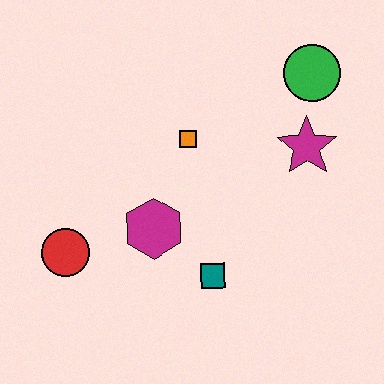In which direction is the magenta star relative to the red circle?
The magenta star is to the right of the red circle.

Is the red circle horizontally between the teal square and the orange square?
No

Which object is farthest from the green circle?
The red circle is farthest from the green circle.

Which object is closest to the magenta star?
The green circle is closest to the magenta star.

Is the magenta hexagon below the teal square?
No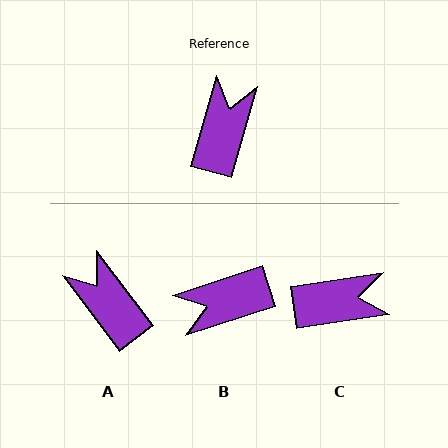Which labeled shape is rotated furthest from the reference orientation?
B, about 124 degrees away.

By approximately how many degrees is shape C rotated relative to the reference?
Approximately 66 degrees clockwise.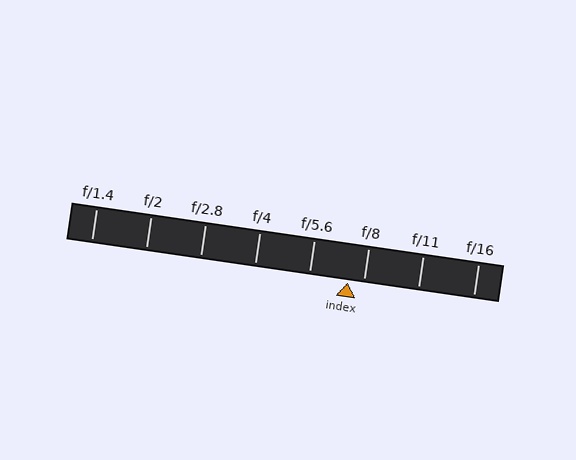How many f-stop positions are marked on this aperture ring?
There are 8 f-stop positions marked.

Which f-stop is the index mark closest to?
The index mark is closest to f/8.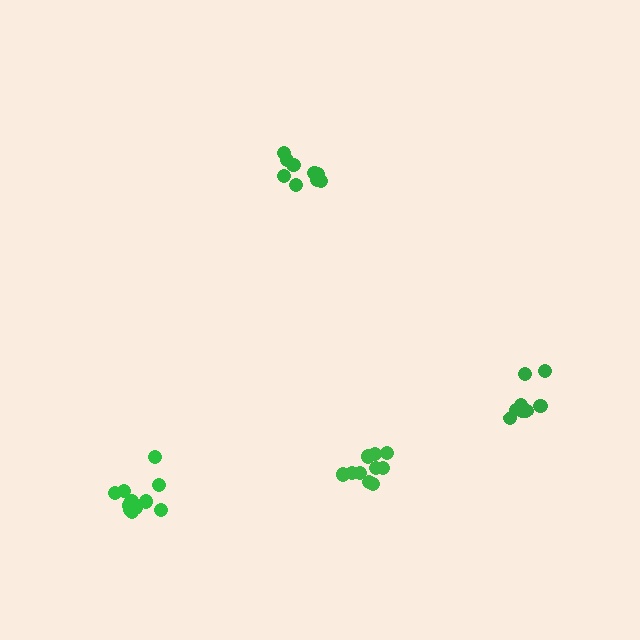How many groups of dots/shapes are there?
There are 4 groups.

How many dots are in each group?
Group 1: 10 dots, Group 2: 10 dots, Group 3: 9 dots, Group 4: 11 dots (40 total).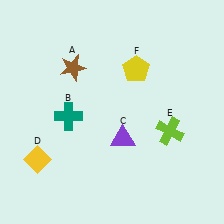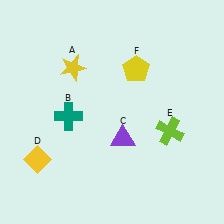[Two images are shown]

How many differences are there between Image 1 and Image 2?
There is 1 difference between the two images.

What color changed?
The star (A) changed from brown in Image 1 to yellow in Image 2.